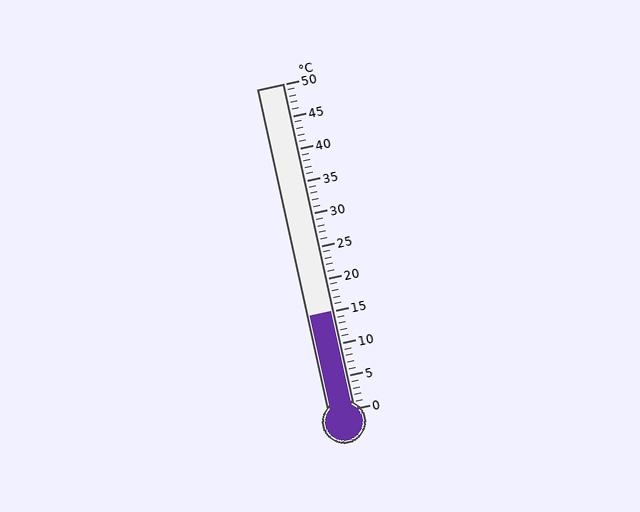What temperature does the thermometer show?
The thermometer shows approximately 15°C.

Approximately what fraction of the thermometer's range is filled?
The thermometer is filled to approximately 30% of its range.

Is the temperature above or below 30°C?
The temperature is below 30°C.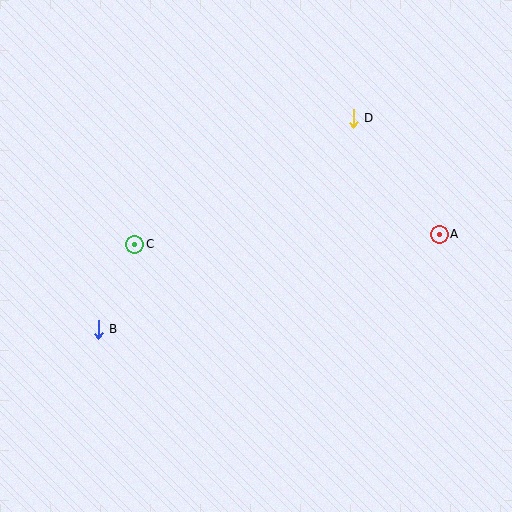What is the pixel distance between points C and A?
The distance between C and A is 304 pixels.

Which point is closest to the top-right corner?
Point D is closest to the top-right corner.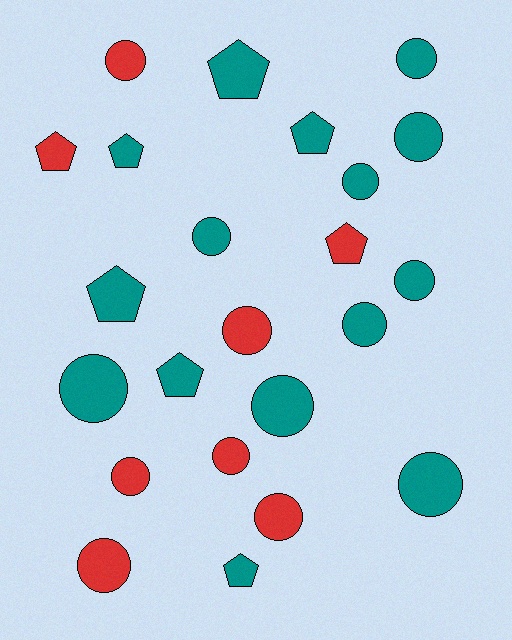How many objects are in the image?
There are 23 objects.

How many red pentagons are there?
There are 2 red pentagons.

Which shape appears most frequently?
Circle, with 15 objects.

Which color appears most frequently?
Teal, with 15 objects.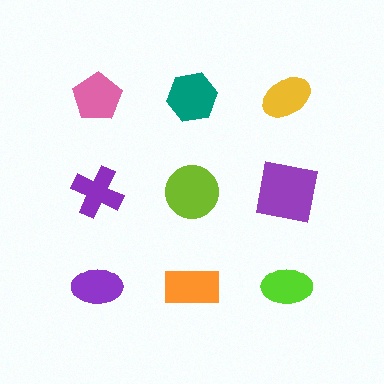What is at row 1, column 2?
A teal hexagon.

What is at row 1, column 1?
A pink pentagon.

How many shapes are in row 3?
3 shapes.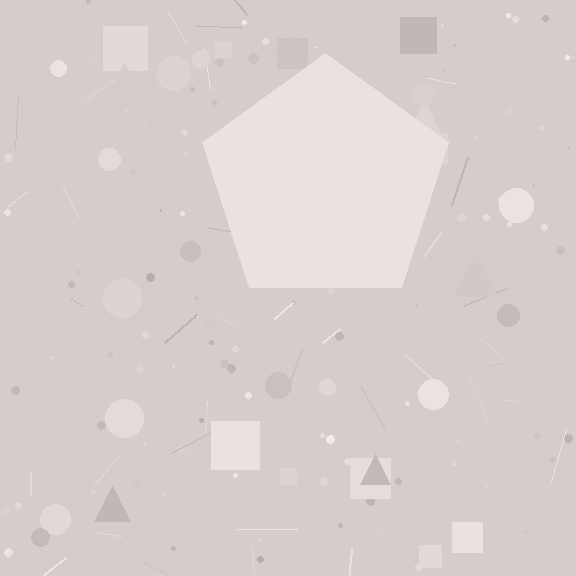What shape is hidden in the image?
A pentagon is hidden in the image.